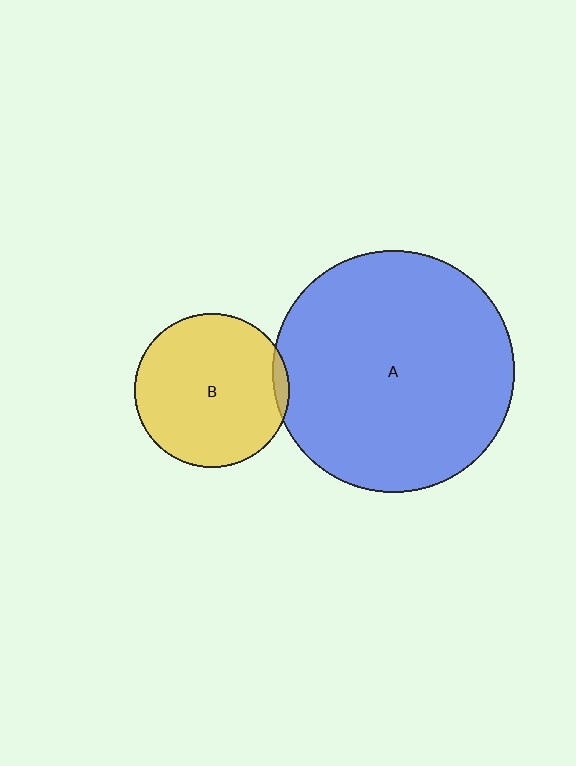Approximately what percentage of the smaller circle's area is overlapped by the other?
Approximately 5%.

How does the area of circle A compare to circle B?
Approximately 2.5 times.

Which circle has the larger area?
Circle A (blue).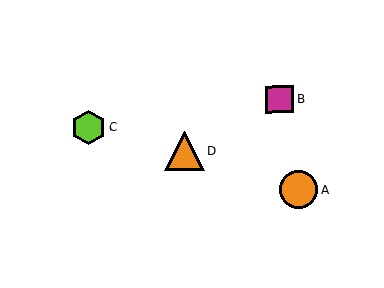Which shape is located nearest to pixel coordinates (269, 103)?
The magenta square (labeled B) at (279, 99) is nearest to that location.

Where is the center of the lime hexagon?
The center of the lime hexagon is at (88, 127).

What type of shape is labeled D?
Shape D is an orange triangle.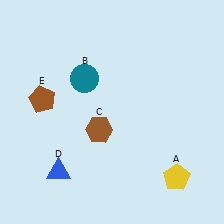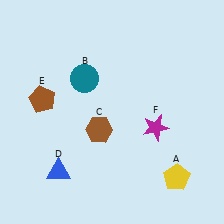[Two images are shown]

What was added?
A magenta star (F) was added in Image 2.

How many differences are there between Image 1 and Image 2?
There is 1 difference between the two images.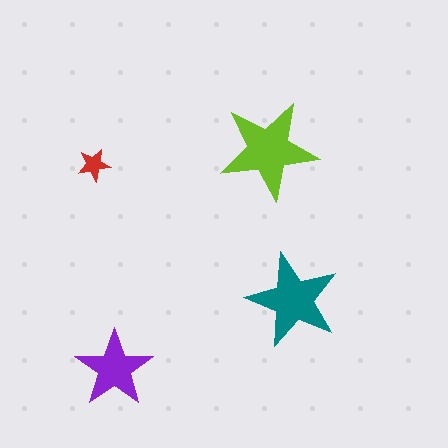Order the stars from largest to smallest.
the lime one, the teal one, the purple one, the red one.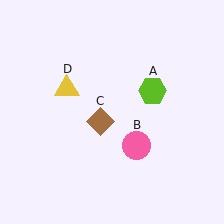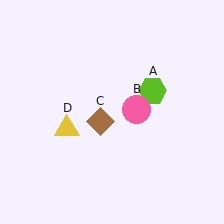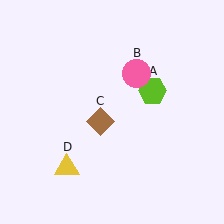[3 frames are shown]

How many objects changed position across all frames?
2 objects changed position: pink circle (object B), yellow triangle (object D).